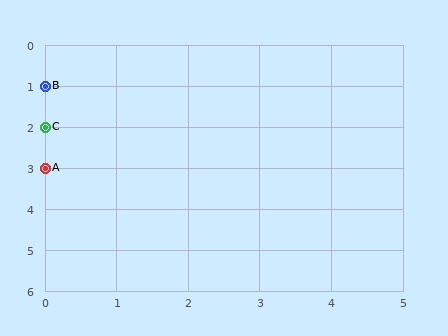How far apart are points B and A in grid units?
Points B and A are 2 rows apart.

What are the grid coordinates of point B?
Point B is at grid coordinates (0, 1).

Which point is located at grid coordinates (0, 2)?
Point C is at (0, 2).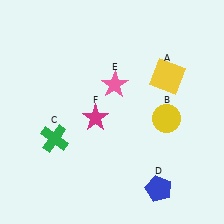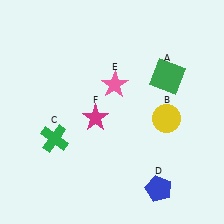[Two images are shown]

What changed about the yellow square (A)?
In Image 1, A is yellow. In Image 2, it changed to green.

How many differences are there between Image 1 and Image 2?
There is 1 difference between the two images.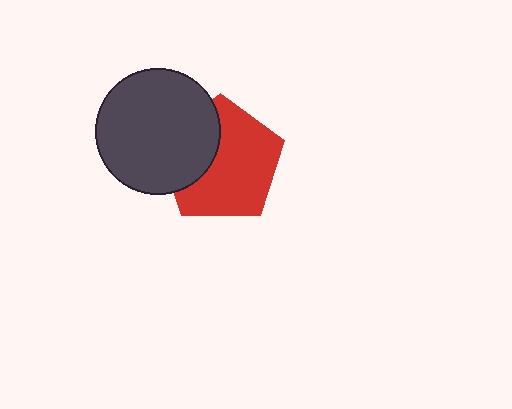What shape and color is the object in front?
The object in front is a dark gray circle.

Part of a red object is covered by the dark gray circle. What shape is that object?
It is a pentagon.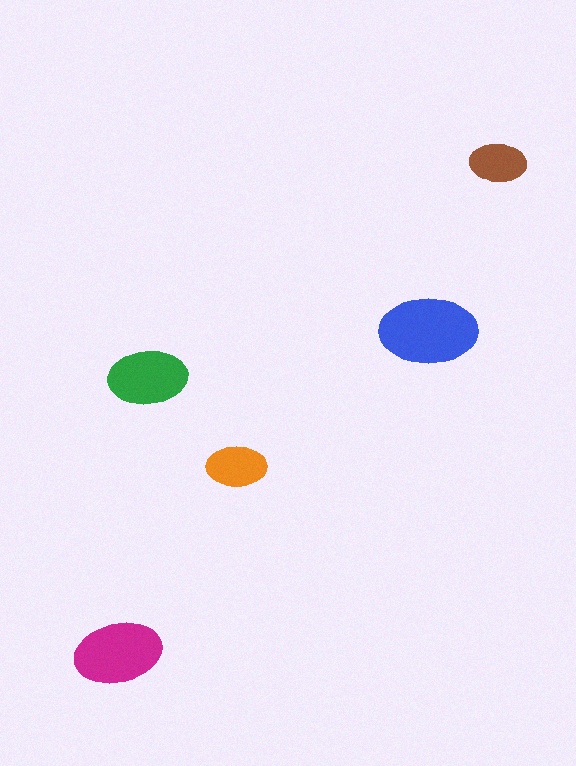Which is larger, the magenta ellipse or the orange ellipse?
The magenta one.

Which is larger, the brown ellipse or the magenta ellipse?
The magenta one.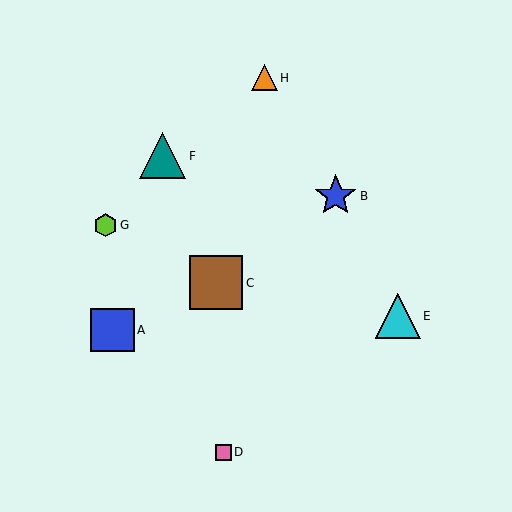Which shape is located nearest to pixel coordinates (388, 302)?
The cyan triangle (labeled E) at (398, 316) is nearest to that location.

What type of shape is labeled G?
Shape G is a lime hexagon.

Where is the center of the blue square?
The center of the blue square is at (113, 330).